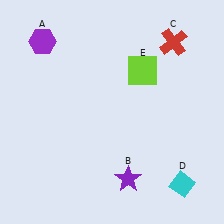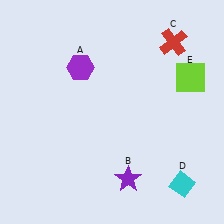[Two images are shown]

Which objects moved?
The objects that moved are: the purple hexagon (A), the lime square (E).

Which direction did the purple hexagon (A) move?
The purple hexagon (A) moved right.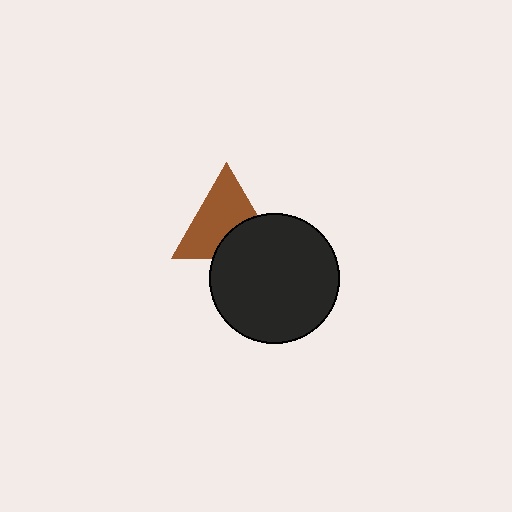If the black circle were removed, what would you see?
You would see the complete brown triangle.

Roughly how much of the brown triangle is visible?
About half of it is visible (roughly 65%).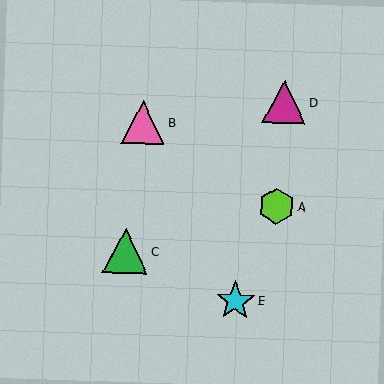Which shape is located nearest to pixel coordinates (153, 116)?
The pink triangle (labeled B) at (143, 122) is nearest to that location.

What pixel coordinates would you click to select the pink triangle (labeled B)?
Click at (143, 122) to select the pink triangle B.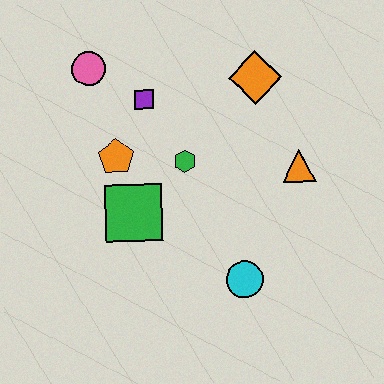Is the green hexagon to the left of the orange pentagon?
No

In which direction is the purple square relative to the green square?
The purple square is above the green square.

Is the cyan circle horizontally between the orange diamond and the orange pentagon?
Yes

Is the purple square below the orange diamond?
Yes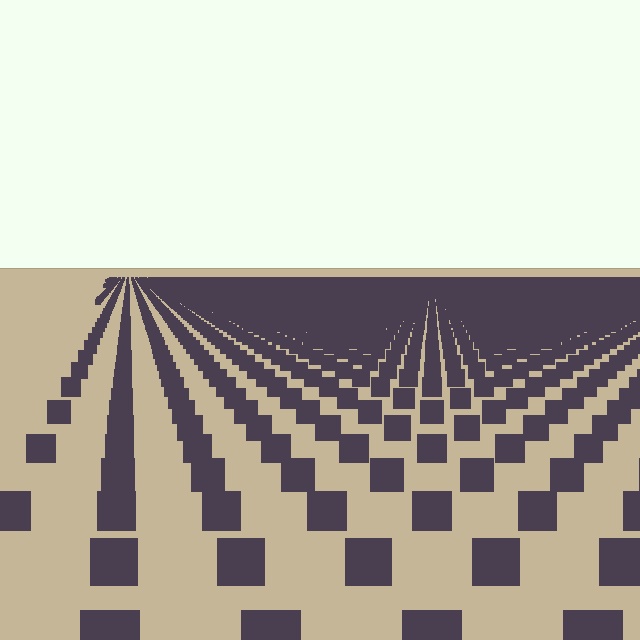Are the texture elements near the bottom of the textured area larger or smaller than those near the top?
Larger. Near the bottom, elements are closer to the viewer and appear at a bigger on-screen size.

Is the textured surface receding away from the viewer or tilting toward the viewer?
The surface is receding away from the viewer. Texture elements get smaller and denser toward the top.